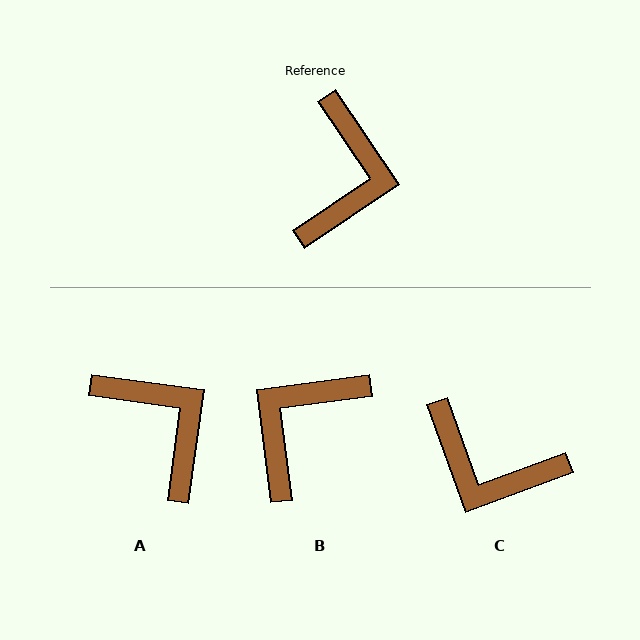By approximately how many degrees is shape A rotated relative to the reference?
Approximately 48 degrees counter-clockwise.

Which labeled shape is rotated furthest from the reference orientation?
B, about 153 degrees away.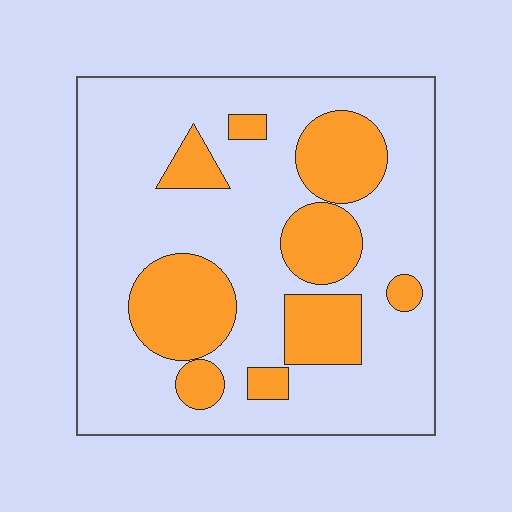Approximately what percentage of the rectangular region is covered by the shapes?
Approximately 25%.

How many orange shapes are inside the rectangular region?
9.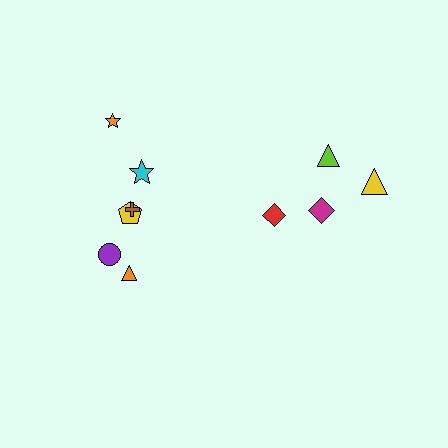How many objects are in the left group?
There are 6 objects.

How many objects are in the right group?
There are 4 objects.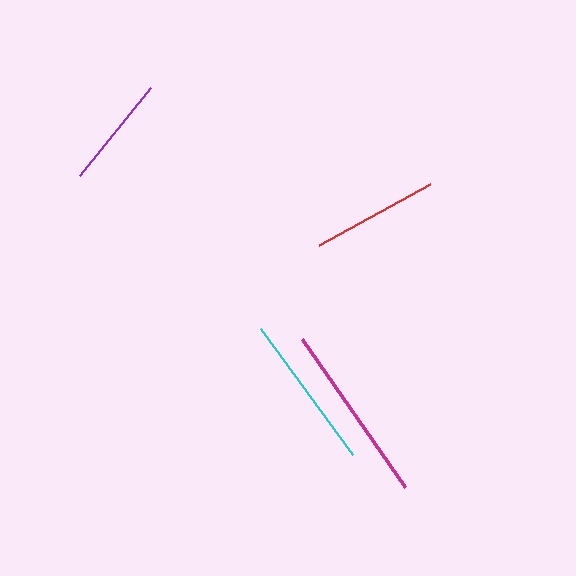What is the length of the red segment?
The red segment is approximately 127 pixels long.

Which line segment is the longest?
The magenta line is the longest at approximately 180 pixels.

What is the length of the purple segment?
The purple segment is approximately 113 pixels long.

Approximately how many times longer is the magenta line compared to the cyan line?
The magenta line is approximately 1.2 times the length of the cyan line.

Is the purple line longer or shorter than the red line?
The red line is longer than the purple line.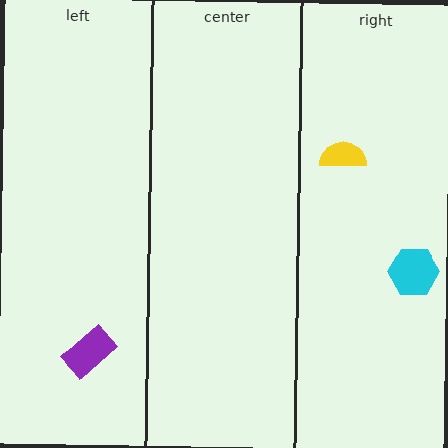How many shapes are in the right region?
2.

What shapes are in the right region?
The yellow semicircle, the cyan hexagon.